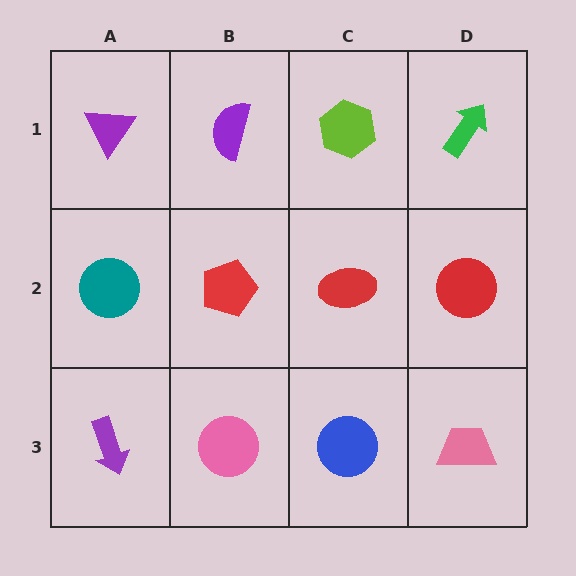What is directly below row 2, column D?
A pink trapezoid.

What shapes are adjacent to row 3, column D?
A red circle (row 2, column D), a blue circle (row 3, column C).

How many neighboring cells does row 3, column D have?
2.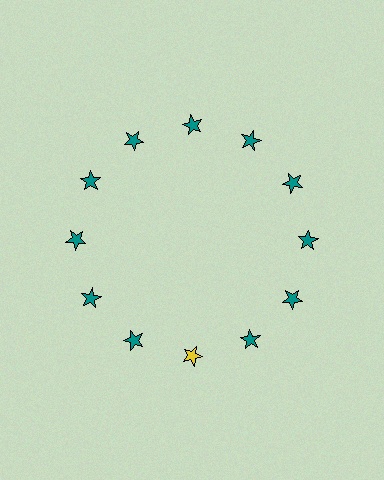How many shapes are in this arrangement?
There are 12 shapes arranged in a ring pattern.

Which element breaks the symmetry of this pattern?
The yellow star at roughly the 6 o'clock position breaks the symmetry. All other shapes are teal stars.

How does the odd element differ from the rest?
It has a different color: yellow instead of teal.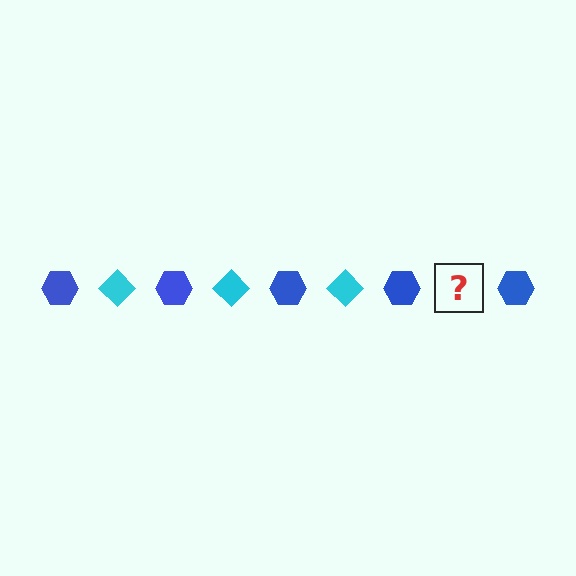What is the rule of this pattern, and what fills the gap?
The rule is that the pattern alternates between blue hexagon and cyan diamond. The gap should be filled with a cyan diamond.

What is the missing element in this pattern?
The missing element is a cyan diamond.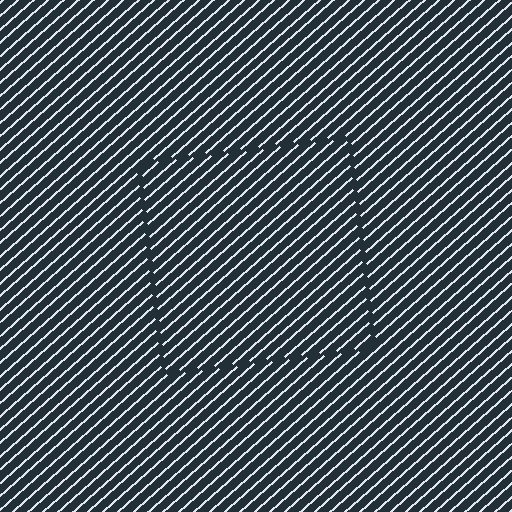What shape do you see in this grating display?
An illusory square. The interior of the shape contains the same grating, shifted by half a period — the contour is defined by the phase discontinuity where line-ends from the inner and outer gratings abut.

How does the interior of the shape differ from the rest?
The interior of the shape contains the same grating, shifted by half a period — the contour is defined by the phase discontinuity where line-ends from the inner and outer gratings abut.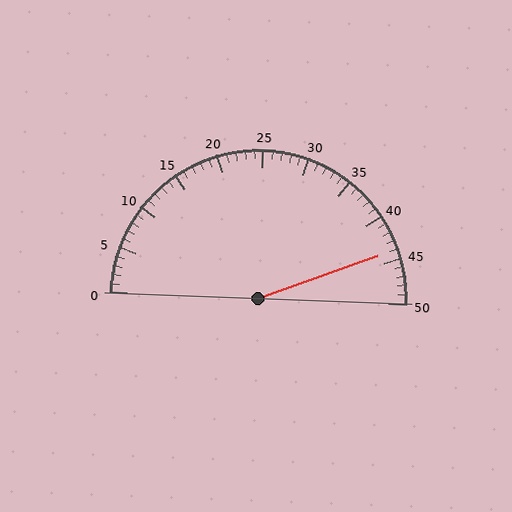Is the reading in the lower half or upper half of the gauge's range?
The reading is in the upper half of the range (0 to 50).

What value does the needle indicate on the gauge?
The needle indicates approximately 44.